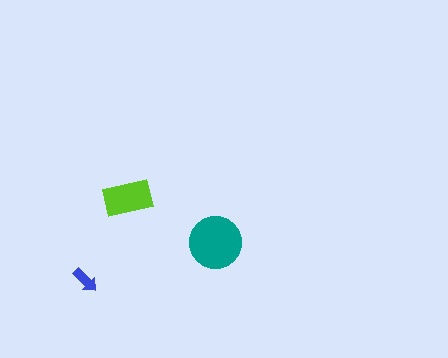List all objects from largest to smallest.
The teal circle, the lime rectangle, the blue arrow.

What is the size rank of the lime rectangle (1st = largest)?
2nd.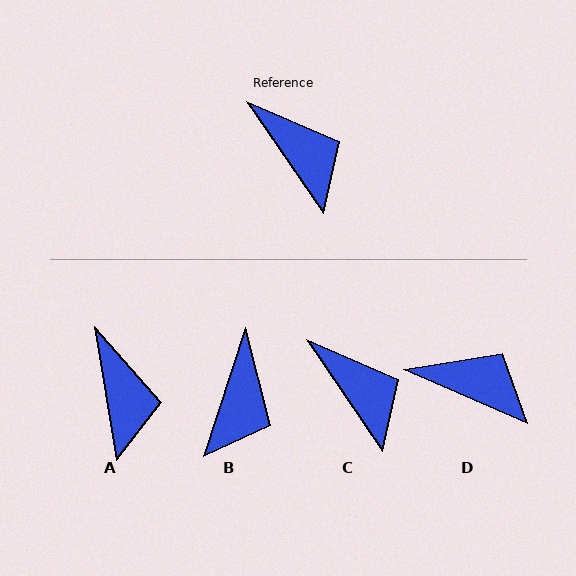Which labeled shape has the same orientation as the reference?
C.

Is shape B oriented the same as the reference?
No, it is off by about 52 degrees.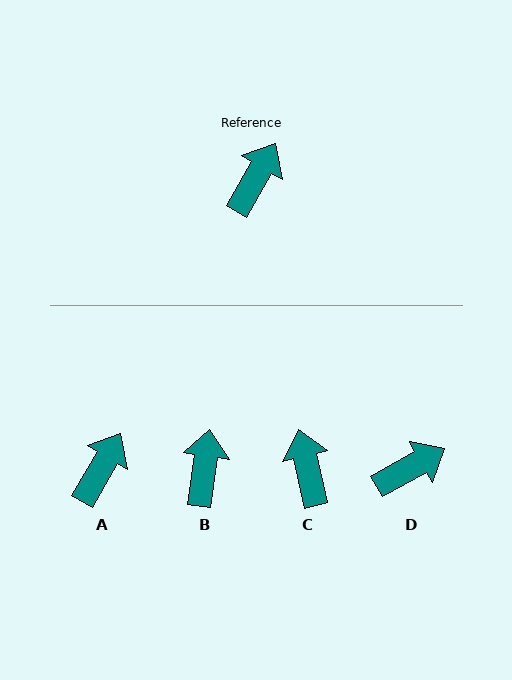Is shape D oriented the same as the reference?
No, it is off by about 31 degrees.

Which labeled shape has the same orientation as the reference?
A.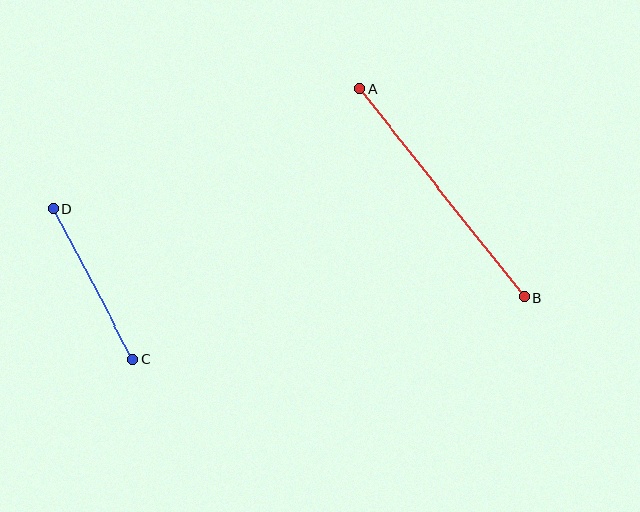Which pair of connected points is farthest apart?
Points A and B are farthest apart.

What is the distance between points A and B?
The distance is approximately 265 pixels.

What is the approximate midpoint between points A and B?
The midpoint is at approximately (442, 193) pixels.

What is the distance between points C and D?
The distance is approximately 170 pixels.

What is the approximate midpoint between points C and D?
The midpoint is at approximately (93, 284) pixels.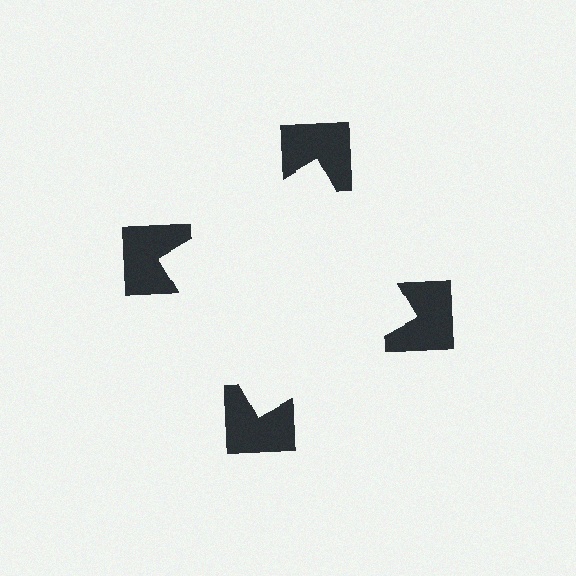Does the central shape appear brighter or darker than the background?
It typically appears slightly brighter than the background, even though no actual brightness change is drawn.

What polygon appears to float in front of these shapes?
An illusory square — its edges are inferred from the aligned wedge cuts in the notched squares, not physically drawn.